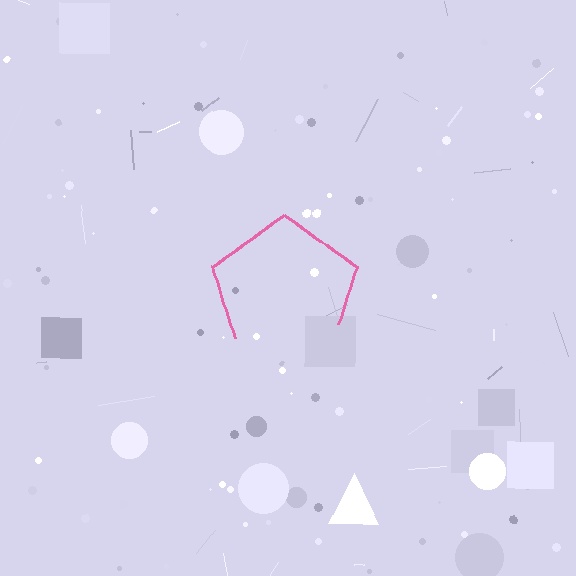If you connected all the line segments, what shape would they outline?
They would outline a pentagon.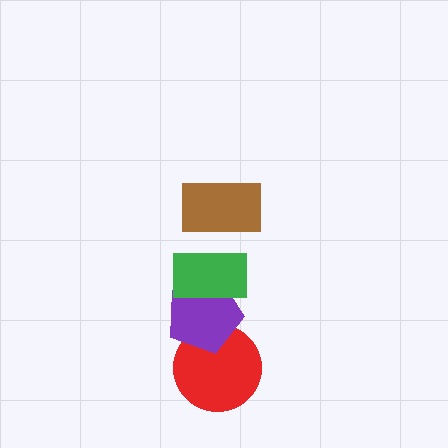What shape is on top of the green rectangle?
The brown rectangle is on top of the green rectangle.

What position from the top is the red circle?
The red circle is 4th from the top.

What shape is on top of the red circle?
The purple pentagon is on top of the red circle.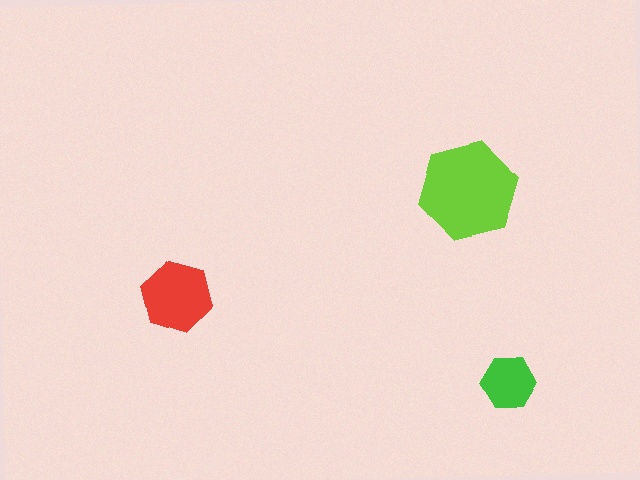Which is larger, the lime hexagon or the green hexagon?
The lime one.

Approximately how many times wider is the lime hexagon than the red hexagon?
About 1.5 times wider.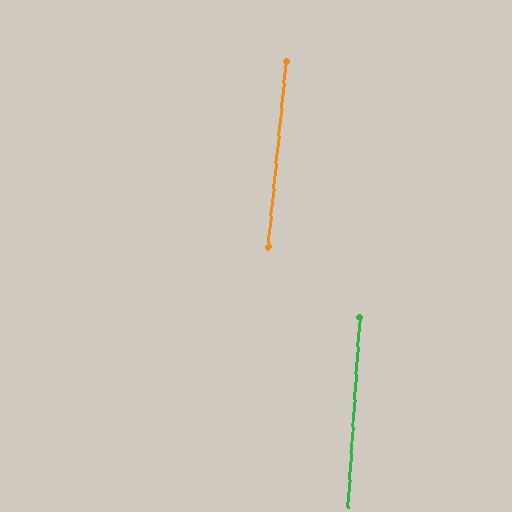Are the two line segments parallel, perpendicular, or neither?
Parallel — their directions differ by only 1.9°.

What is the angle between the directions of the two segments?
Approximately 2 degrees.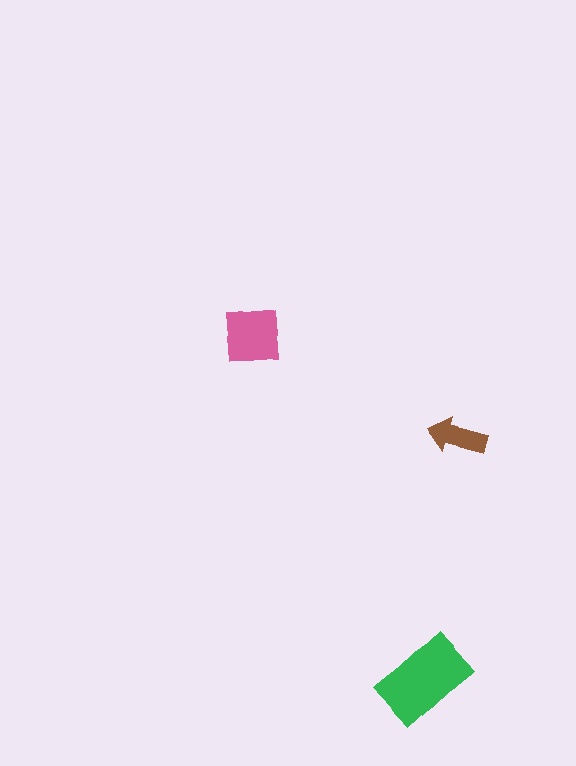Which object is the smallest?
The brown arrow.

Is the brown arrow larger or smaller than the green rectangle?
Smaller.